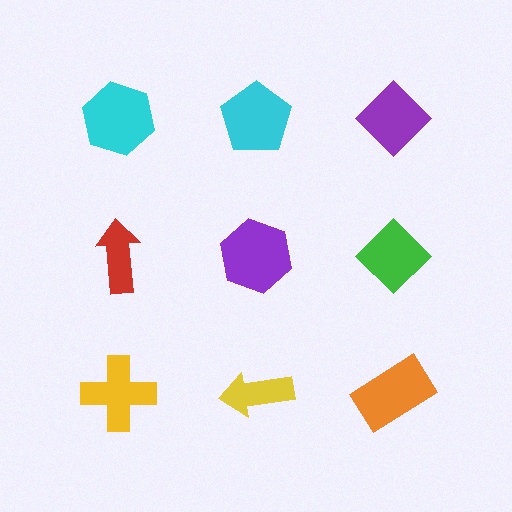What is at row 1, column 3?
A purple diamond.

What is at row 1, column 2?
A cyan pentagon.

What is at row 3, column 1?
A yellow cross.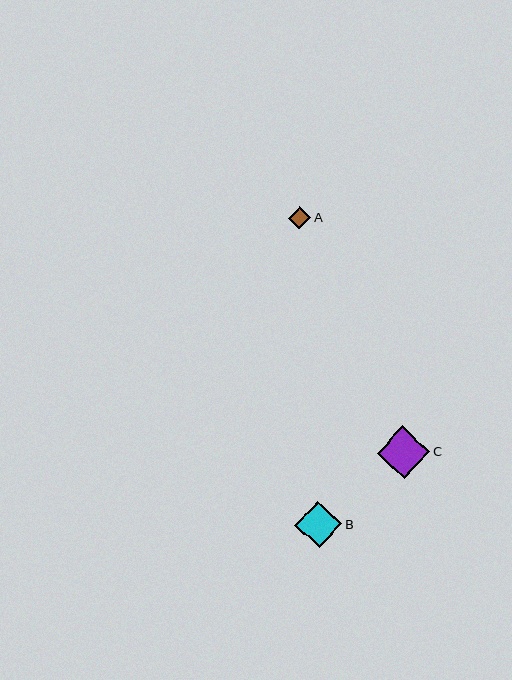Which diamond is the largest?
Diamond C is the largest with a size of approximately 52 pixels.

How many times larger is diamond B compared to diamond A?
Diamond B is approximately 2.1 times the size of diamond A.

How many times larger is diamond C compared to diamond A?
Diamond C is approximately 2.3 times the size of diamond A.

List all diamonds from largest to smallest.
From largest to smallest: C, B, A.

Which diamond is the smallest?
Diamond A is the smallest with a size of approximately 22 pixels.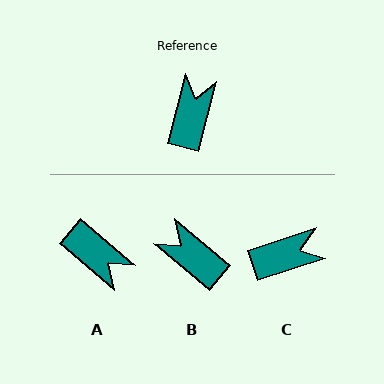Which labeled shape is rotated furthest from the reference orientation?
A, about 116 degrees away.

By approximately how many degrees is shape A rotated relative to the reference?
Approximately 116 degrees clockwise.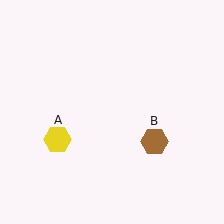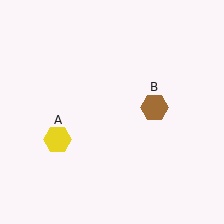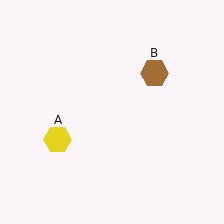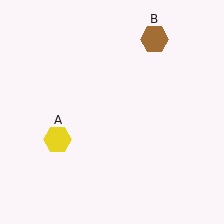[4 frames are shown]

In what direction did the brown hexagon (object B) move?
The brown hexagon (object B) moved up.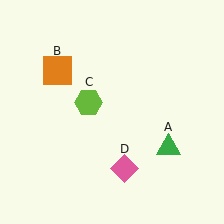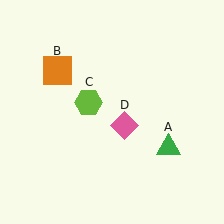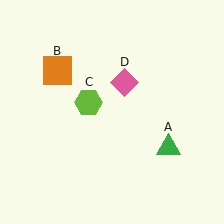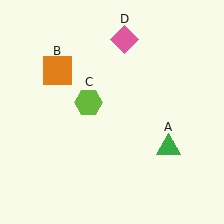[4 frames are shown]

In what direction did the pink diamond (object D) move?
The pink diamond (object D) moved up.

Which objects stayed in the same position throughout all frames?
Green triangle (object A) and orange square (object B) and lime hexagon (object C) remained stationary.